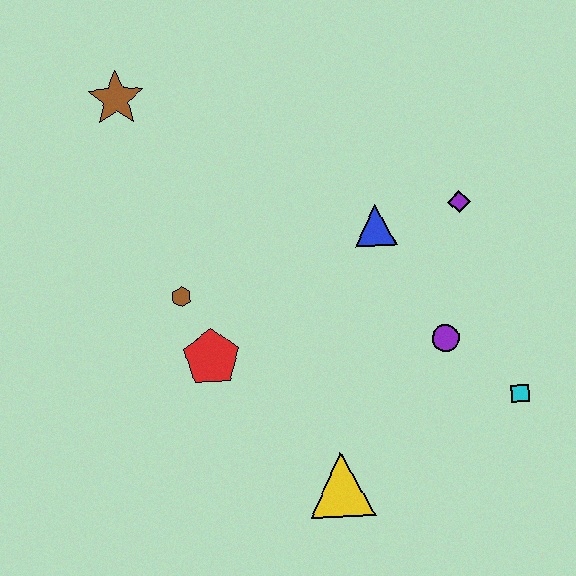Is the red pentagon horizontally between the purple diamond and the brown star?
Yes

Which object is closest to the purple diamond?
The blue triangle is closest to the purple diamond.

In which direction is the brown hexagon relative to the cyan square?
The brown hexagon is to the left of the cyan square.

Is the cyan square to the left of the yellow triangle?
No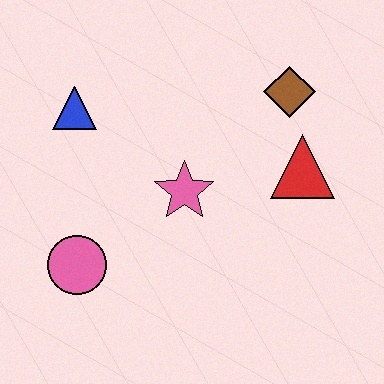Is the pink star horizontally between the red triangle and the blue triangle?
Yes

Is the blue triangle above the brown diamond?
No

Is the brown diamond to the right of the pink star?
Yes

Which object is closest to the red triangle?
The brown diamond is closest to the red triangle.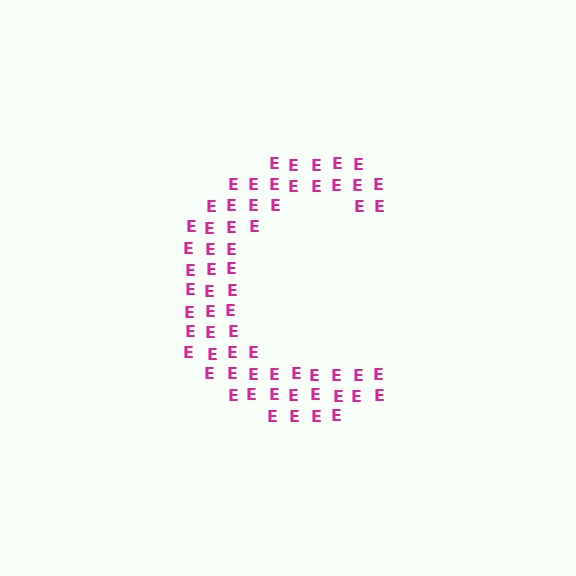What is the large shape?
The large shape is the letter C.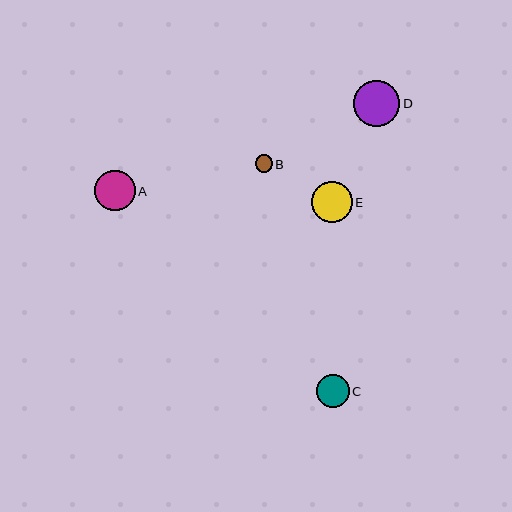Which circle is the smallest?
Circle B is the smallest with a size of approximately 17 pixels.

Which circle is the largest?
Circle D is the largest with a size of approximately 46 pixels.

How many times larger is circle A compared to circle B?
Circle A is approximately 2.4 times the size of circle B.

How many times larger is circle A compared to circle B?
Circle A is approximately 2.4 times the size of circle B.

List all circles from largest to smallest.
From largest to smallest: D, E, A, C, B.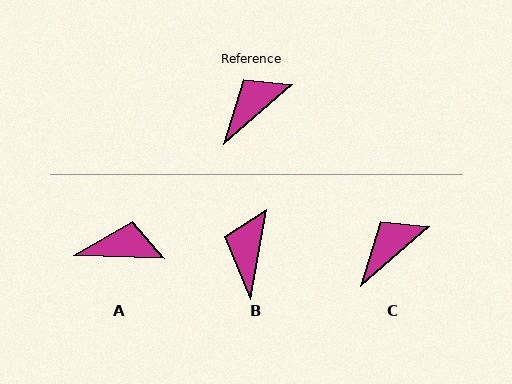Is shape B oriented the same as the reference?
No, it is off by about 39 degrees.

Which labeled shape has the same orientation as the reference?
C.